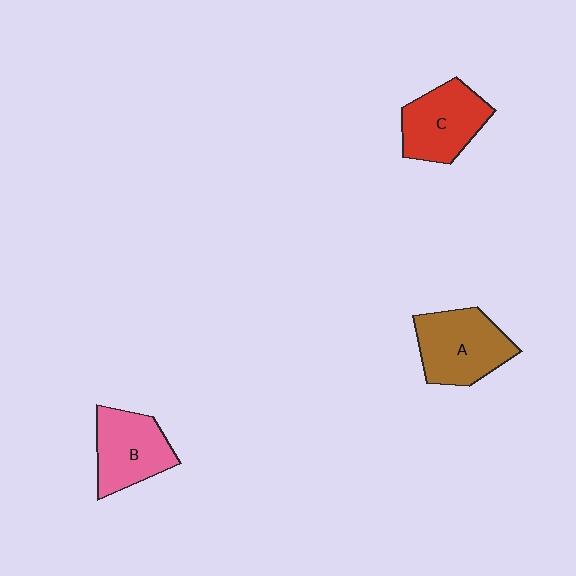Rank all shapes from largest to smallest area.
From largest to smallest: A (brown), C (red), B (pink).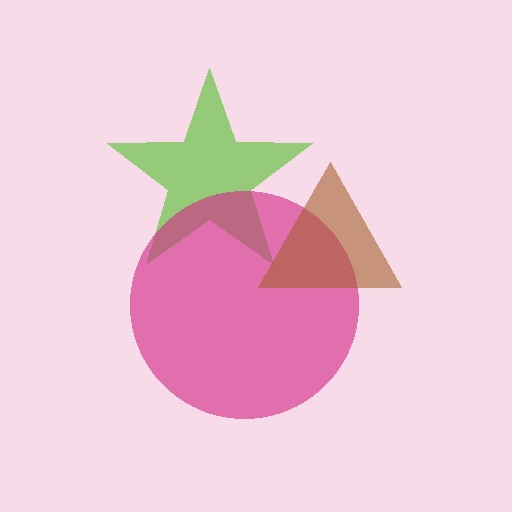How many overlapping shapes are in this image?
There are 3 overlapping shapes in the image.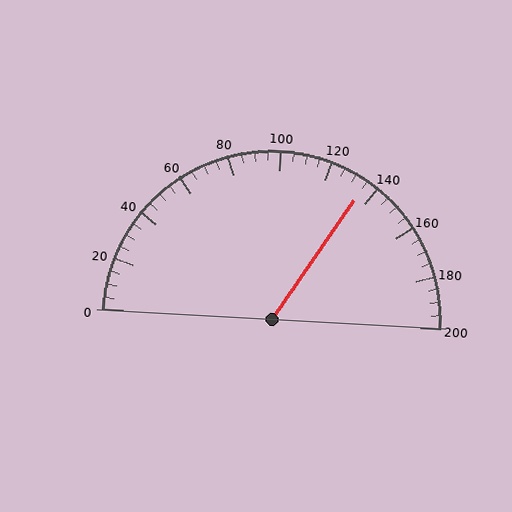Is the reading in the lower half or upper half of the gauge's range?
The reading is in the upper half of the range (0 to 200).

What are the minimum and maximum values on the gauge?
The gauge ranges from 0 to 200.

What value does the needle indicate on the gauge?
The needle indicates approximately 135.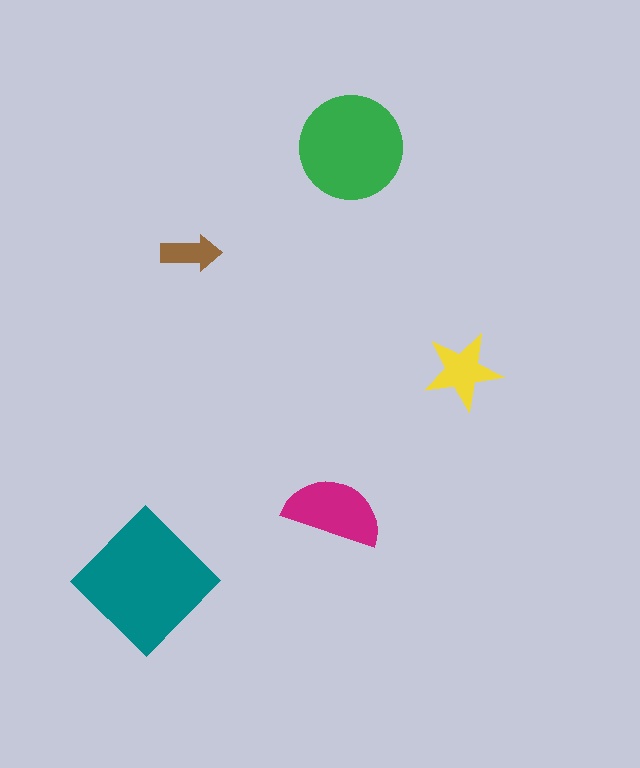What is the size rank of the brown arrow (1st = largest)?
5th.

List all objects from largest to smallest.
The teal diamond, the green circle, the magenta semicircle, the yellow star, the brown arrow.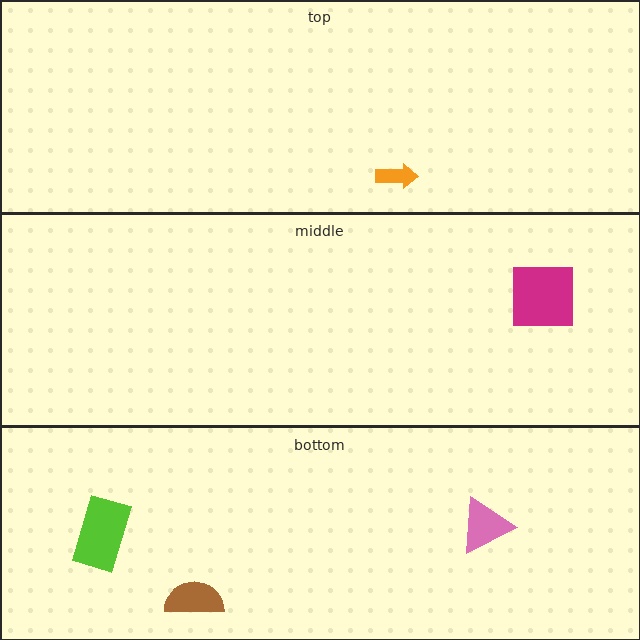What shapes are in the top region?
The orange arrow.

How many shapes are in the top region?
1.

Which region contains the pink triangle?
The bottom region.